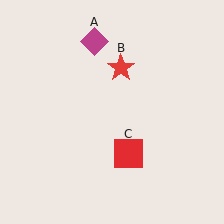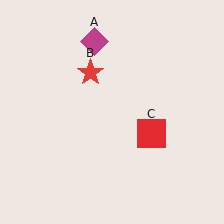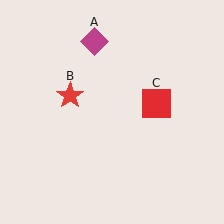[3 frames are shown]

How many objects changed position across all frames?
2 objects changed position: red star (object B), red square (object C).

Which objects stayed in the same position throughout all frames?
Magenta diamond (object A) remained stationary.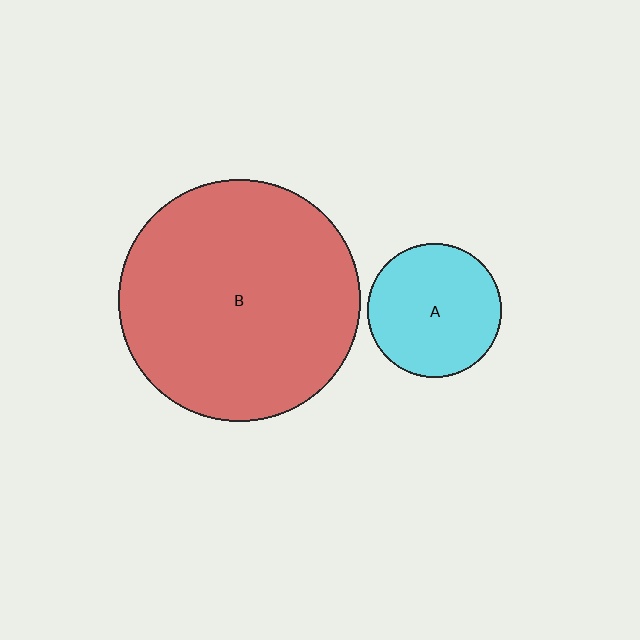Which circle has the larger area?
Circle B (red).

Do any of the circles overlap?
No, none of the circles overlap.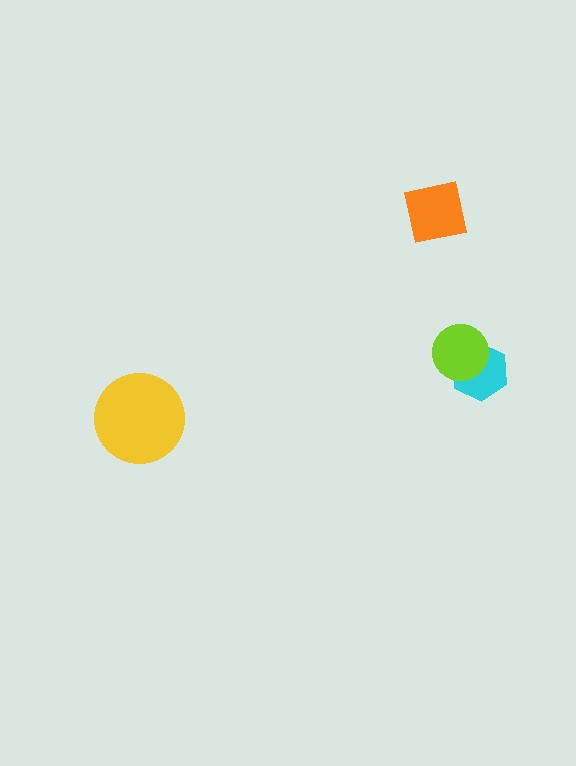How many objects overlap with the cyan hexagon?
1 object overlaps with the cyan hexagon.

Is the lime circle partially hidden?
No, no other shape covers it.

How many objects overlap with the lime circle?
1 object overlaps with the lime circle.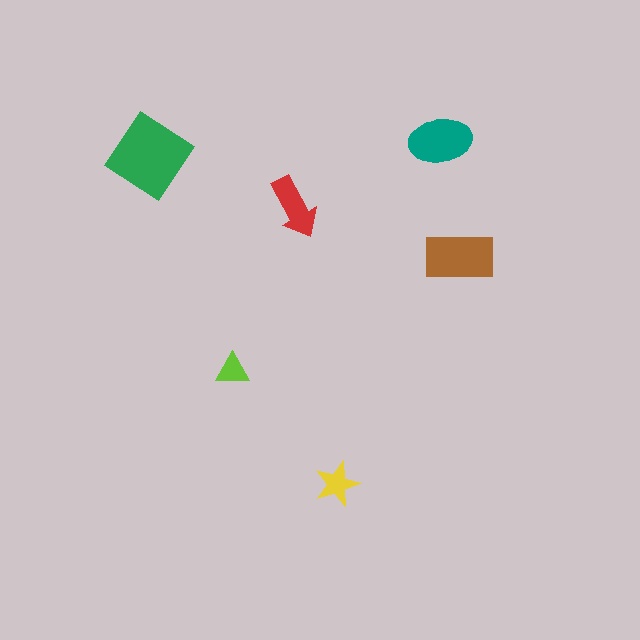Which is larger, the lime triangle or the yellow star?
The yellow star.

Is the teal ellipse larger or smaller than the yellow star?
Larger.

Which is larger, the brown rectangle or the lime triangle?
The brown rectangle.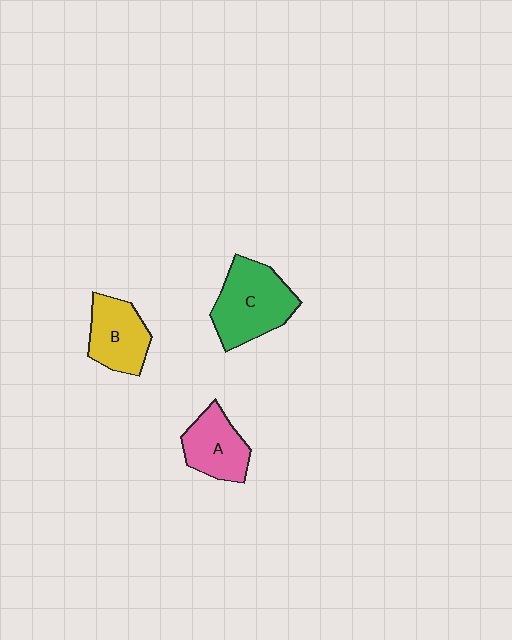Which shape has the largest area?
Shape C (green).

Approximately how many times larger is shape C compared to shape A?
Approximately 1.5 times.